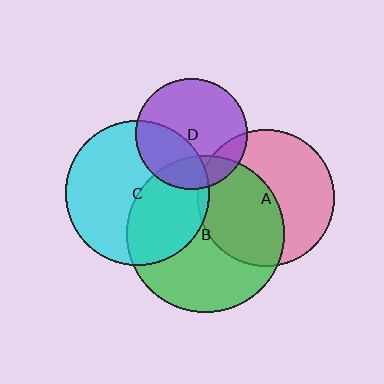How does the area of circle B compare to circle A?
Approximately 1.3 times.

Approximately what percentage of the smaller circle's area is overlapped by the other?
Approximately 15%.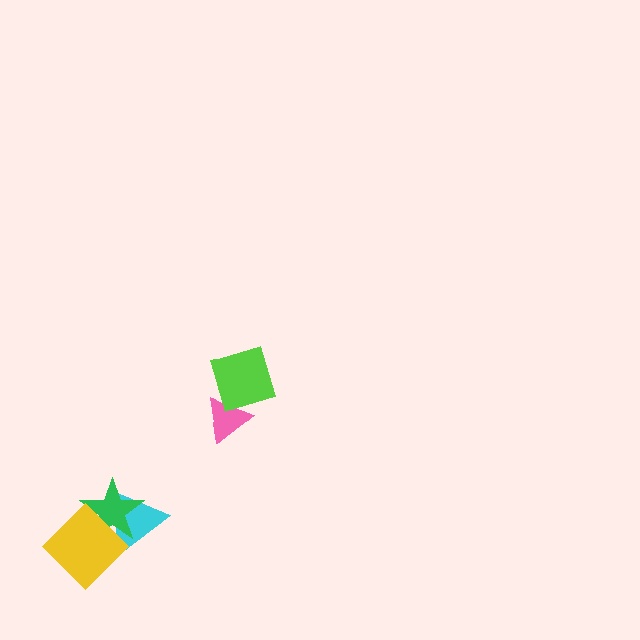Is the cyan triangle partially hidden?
Yes, it is partially covered by another shape.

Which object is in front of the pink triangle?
The lime diamond is in front of the pink triangle.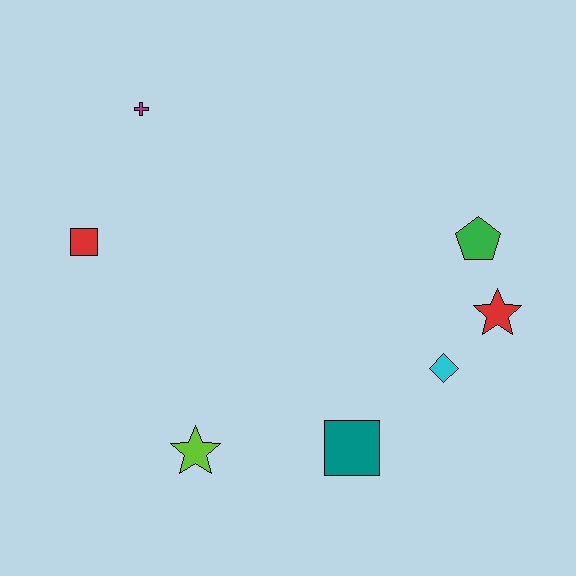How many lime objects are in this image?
There is 1 lime object.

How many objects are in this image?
There are 7 objects.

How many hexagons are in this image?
There are no hexagons.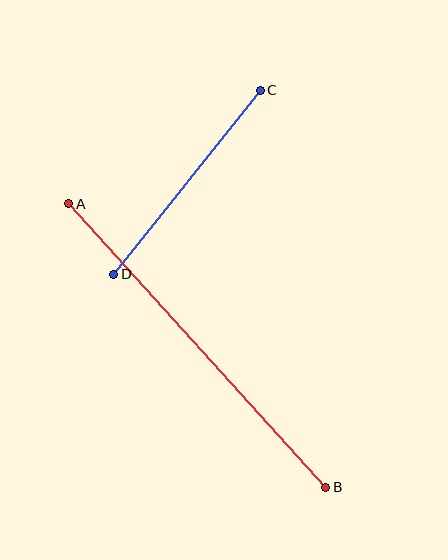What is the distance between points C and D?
The distance is approximately 236 pixels.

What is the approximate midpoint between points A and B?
The midpoint is at approximately (197, 346) pixels.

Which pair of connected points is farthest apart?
Points A and B are farthest apart.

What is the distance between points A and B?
The distance is approximately 383 pixels.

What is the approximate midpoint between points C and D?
The midpoint is at approximately (187, 182) pixels.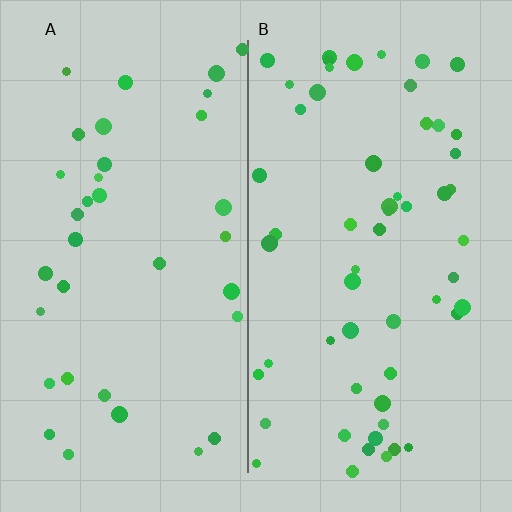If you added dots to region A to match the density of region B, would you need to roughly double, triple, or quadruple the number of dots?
Approximately double.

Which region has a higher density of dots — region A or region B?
B (the right).